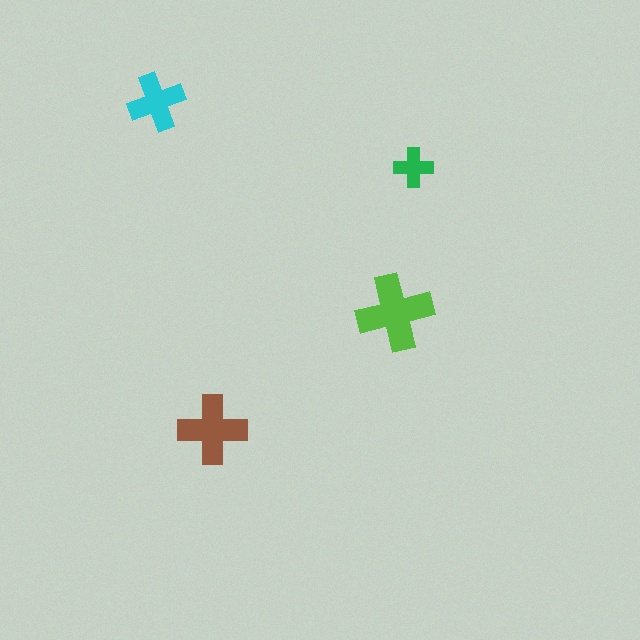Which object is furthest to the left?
The cyan cross is leftmost.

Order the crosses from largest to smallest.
the lime one, the brown one, the cyan one, the green one.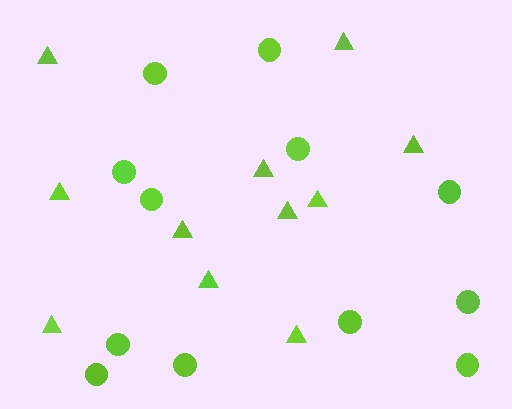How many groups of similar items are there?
There are 2 groups: one group of circles (12) and one group of triangles (11).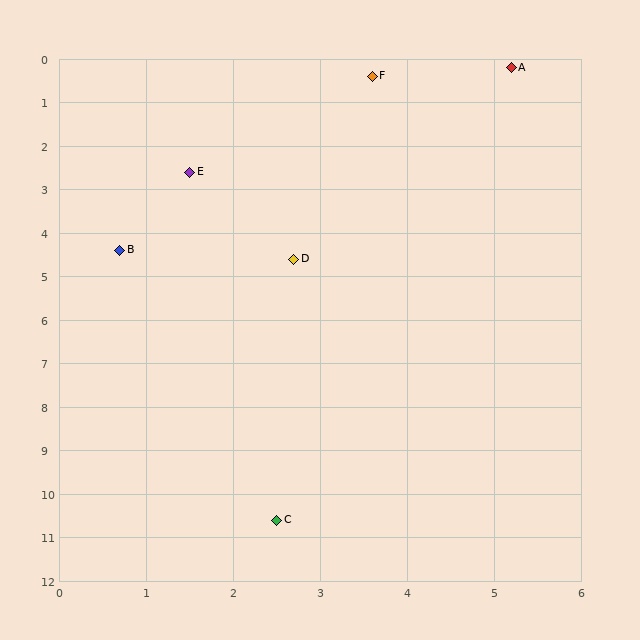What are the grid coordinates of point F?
Point F is at approximately (3.6, 0.4).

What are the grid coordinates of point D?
Point D is at approximately (2.7, 4.6).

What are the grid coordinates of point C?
Point C is at approximately (2.5, 10.6).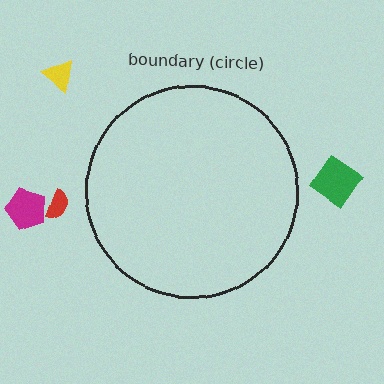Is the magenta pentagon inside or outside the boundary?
Outside.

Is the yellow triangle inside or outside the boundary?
Outside.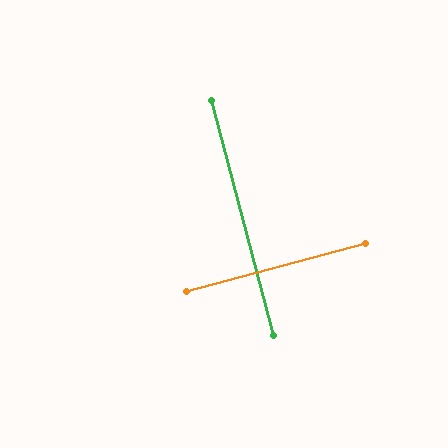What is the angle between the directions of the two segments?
Approximately 90 degrees.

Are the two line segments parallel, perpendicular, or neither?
Perpendicular — they meet at approximately 90°.